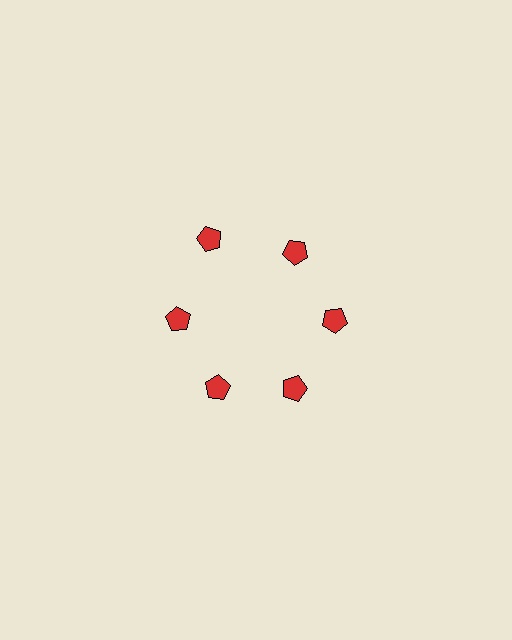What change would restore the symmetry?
The symmetry would be restored by moving it inward, back onto the ring so that all 6 pentagons sit at equal angles and equal distance from the center.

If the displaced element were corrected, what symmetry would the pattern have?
It would have 6-fold rotational symmetry — the pattern would map onto itself every 60 degrees.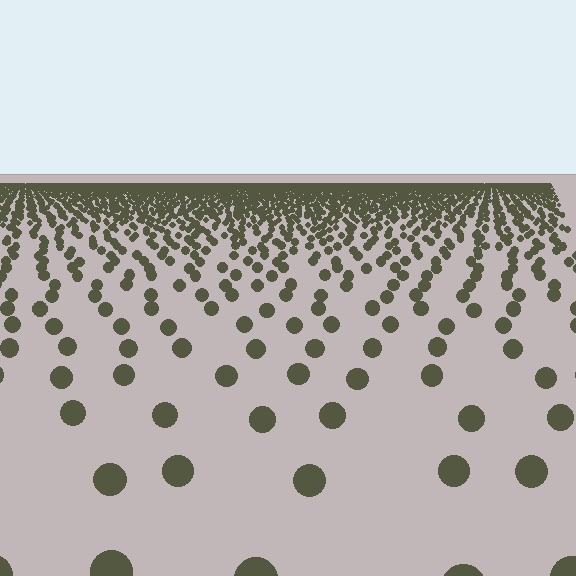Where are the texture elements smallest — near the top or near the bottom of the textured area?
Near the top.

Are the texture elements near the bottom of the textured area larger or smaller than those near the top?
Larger. Near the bottom, elements are closer to the viewer and appear at a bigger on-screen size.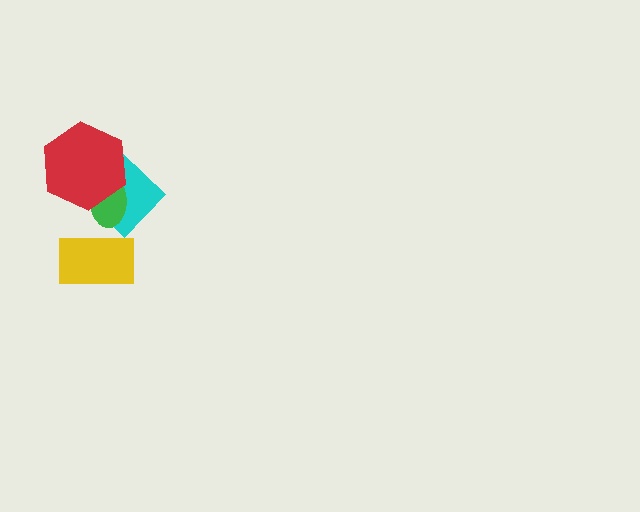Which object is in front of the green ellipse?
The red hexagon is in front of the green ellipse.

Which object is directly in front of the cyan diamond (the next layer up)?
The green ellipse is directly in front of the cyan diamond.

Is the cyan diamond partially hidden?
Yes, it is partially covered by another shape.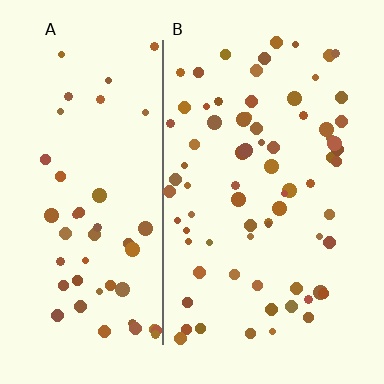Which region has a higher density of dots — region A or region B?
B (the right).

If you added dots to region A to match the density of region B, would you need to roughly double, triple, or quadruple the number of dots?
Approximately double.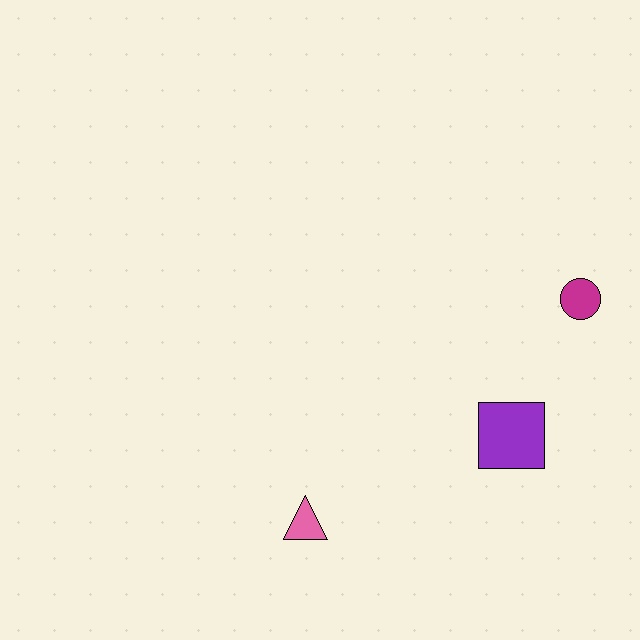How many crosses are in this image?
There are no crosses.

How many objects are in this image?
There are 3 objects.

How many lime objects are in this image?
There are no lime objects.